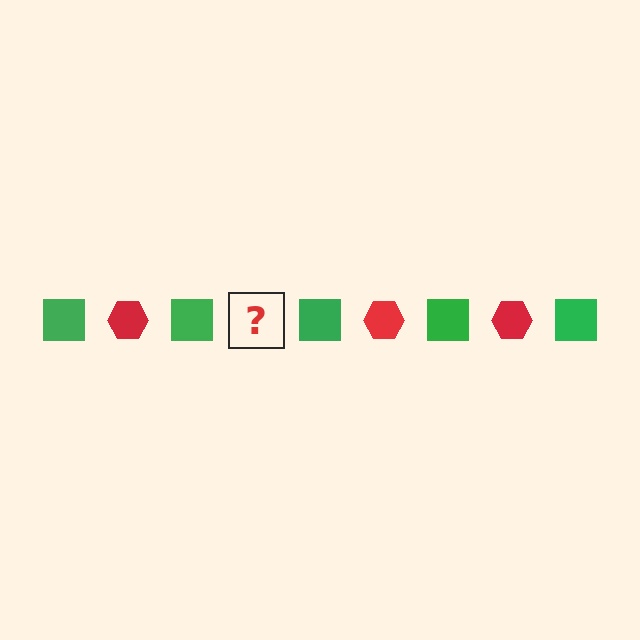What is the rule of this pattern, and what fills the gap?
The rule is that the pattern alternates between green square and red hexagon. The gap should be filled with a red hexagon.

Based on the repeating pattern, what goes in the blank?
The blank should be a red hexagon.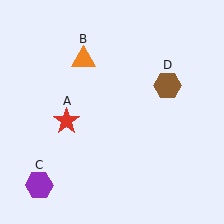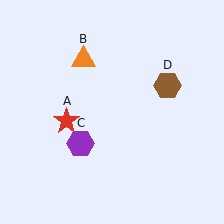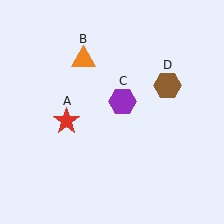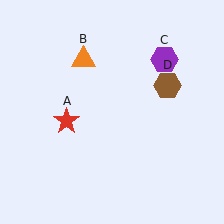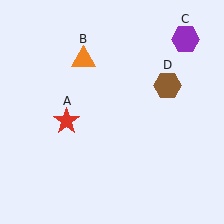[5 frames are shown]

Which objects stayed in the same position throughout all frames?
Red star (object A) and orange triangle (object B) and brown hexagon (object D) remained stationary.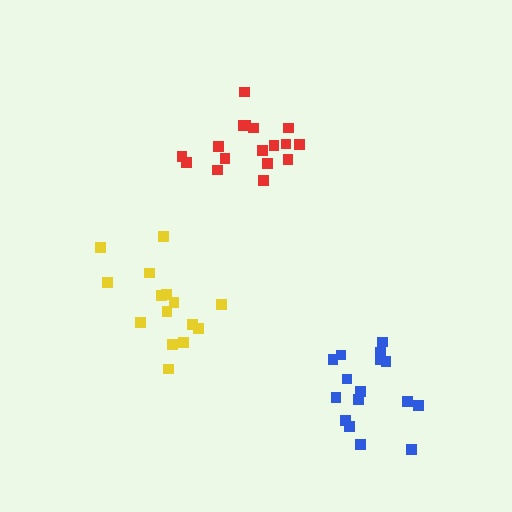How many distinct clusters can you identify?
There are 3 distinct clusters.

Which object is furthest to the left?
The yellow cluster is leftmost.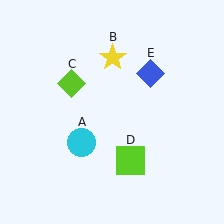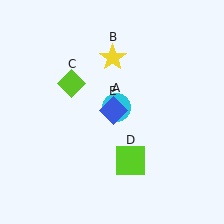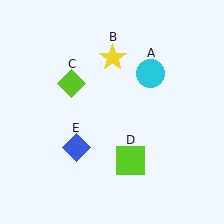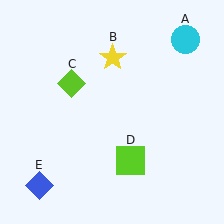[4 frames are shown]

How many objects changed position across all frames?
2 objects changed position: cyan circle (object A), blue diamond (object E).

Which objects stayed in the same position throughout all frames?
Yellow star (object B) and lime diamond (object C) and lime square (object D) remained stationary.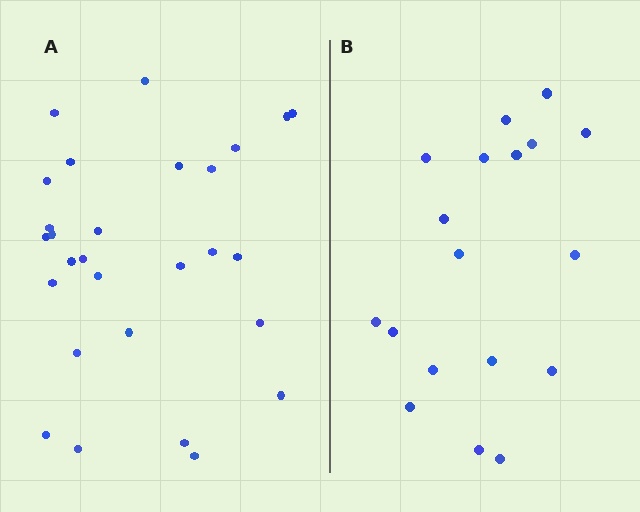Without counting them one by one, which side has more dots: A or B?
Region A (the left region) has more dots.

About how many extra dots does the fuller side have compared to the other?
Region A has roughly 10 or so more dots than region B.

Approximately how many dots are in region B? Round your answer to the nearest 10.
About 20 dots. (The exact count is 18, which rounds to 20.)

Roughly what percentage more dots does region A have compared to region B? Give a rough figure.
About 55% more.